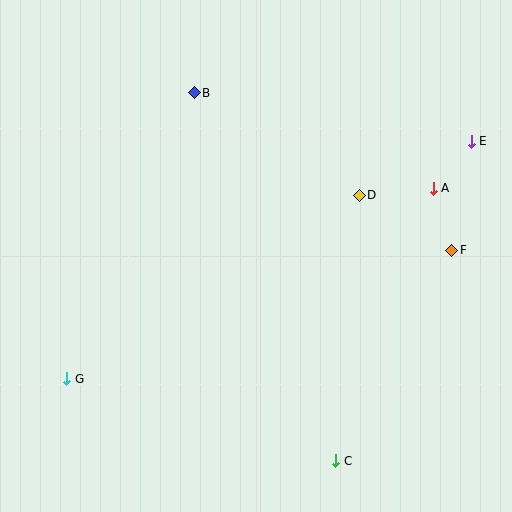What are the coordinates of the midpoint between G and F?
The midpoint between G and F is at (259, 315).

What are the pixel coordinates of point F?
Point F is at (452, 250).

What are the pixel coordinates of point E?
Point E is at (471, 141).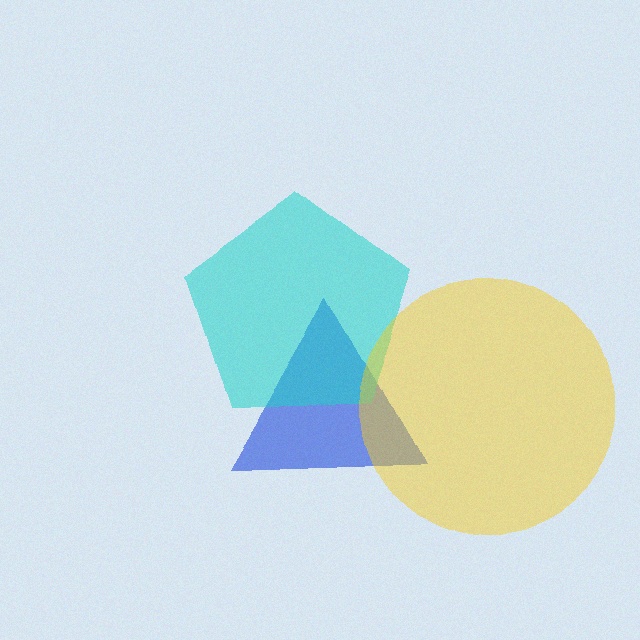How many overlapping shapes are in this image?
There are 3 overlapping shapes in the image.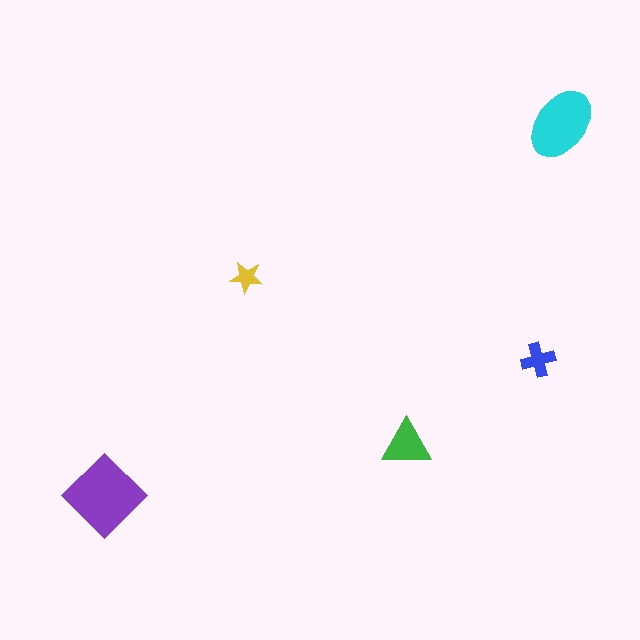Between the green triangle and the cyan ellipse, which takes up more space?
The cyan ellipse.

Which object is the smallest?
The yellow star.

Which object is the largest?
The purple diamond.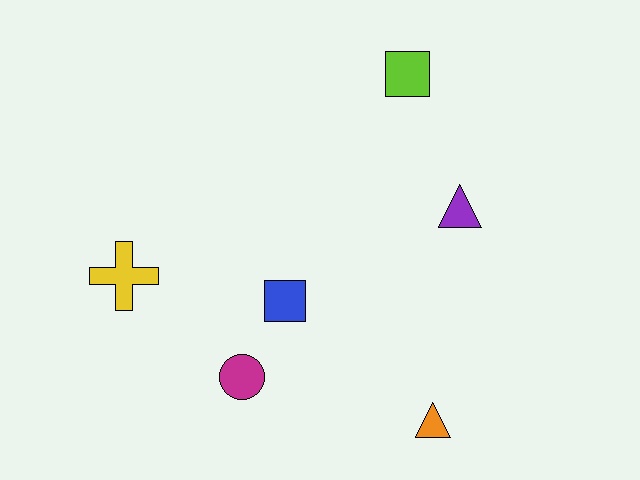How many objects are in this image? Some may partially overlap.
There are 6 objects.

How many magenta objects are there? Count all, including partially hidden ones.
There is 1 magenta object.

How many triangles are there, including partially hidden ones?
There are 2 triangles.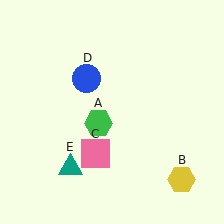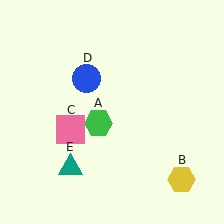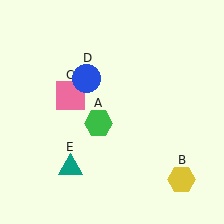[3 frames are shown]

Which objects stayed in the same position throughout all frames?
Green hexagon (object A) and yellow hexagon (object B) and blue circle (object D) and teal triangle (object E) remained stationary.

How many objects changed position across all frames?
1 object changed position: pink square (object C).